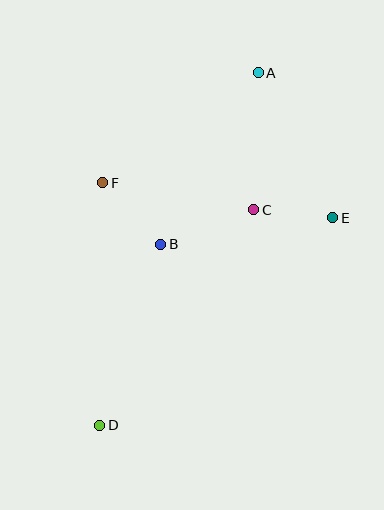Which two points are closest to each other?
Points C and E are closest to each other.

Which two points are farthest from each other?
Points A and D are farthest from each other.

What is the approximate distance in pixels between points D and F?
The distance between D and F is approximately 243 pixels.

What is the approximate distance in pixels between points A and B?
The distance between A and B is approximately 197 pixels.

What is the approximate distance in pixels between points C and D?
The distance between C and D is approximately 265 pixels.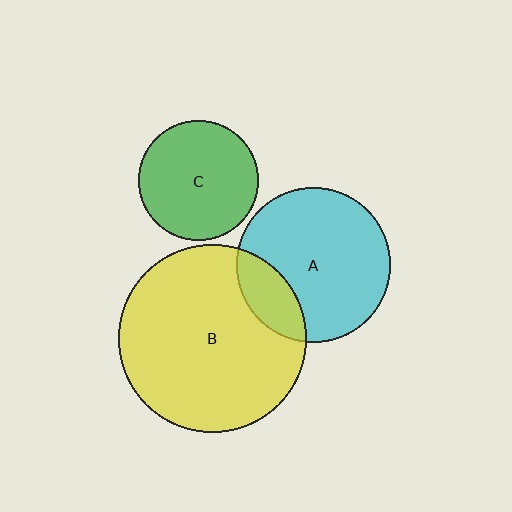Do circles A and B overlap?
Yes.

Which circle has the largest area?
Circle B (yellow).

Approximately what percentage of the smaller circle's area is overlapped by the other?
Approximately 20%.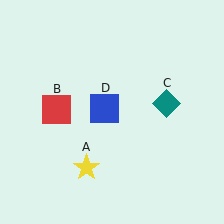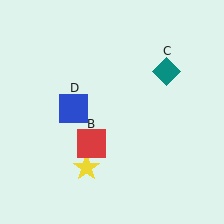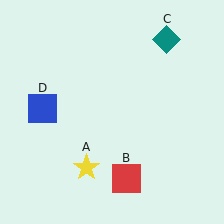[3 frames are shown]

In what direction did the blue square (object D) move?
The blue square (object D) moved left.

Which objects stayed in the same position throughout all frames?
Yellow star (object A) remained stationary.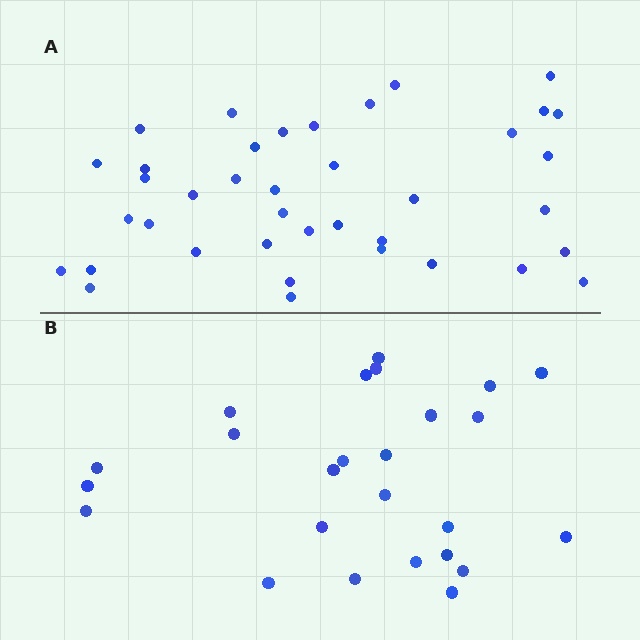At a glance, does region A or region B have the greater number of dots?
Region A (the top region) has more dots.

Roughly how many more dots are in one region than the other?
Region A has approximately 15 more dots than region B.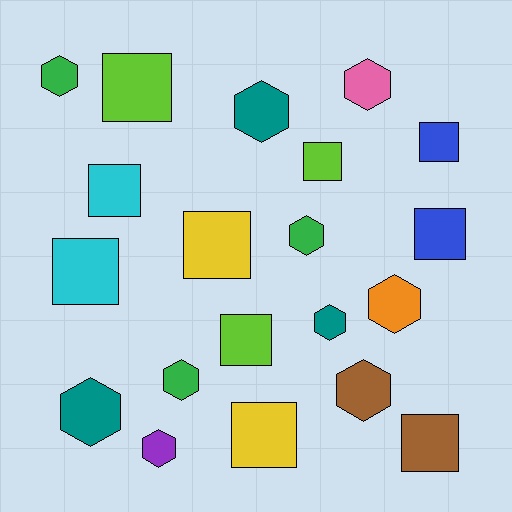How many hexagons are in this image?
There are 10 hexagons.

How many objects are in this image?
There are 20 objects.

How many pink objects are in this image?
There is 1 pink object.